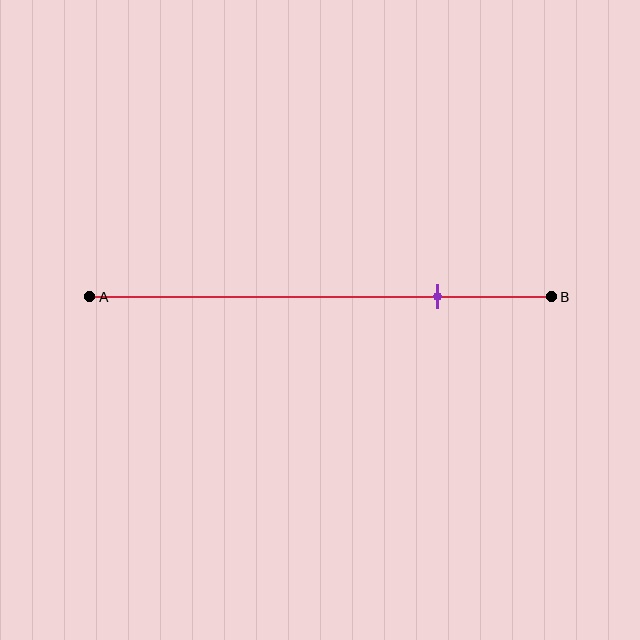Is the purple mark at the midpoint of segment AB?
No, the mark is at about 75% from A, not at the 50% midpoint.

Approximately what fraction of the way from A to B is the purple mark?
The purple mark is approximately 75% of the way from A to B.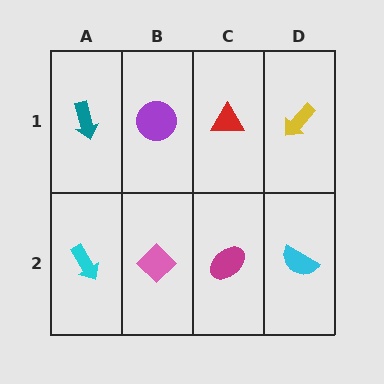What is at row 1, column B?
A purple circle.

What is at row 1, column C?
A red triangle.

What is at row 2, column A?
A cyan arrow.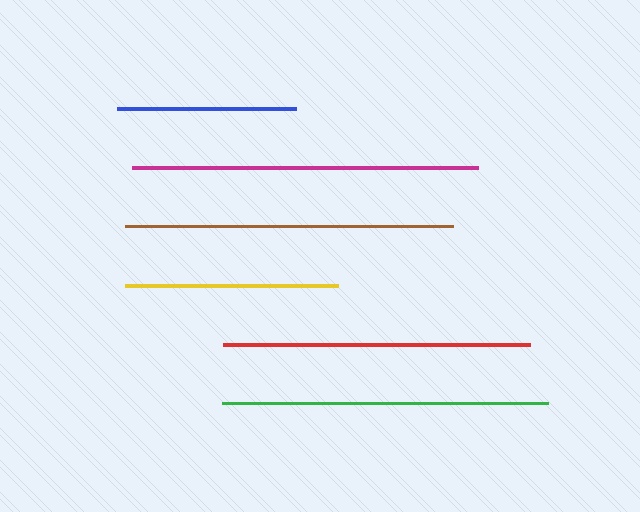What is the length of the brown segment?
The brown segment is approximately 328 pixels long.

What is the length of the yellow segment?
The yellow segment is approximately 213 pixels long.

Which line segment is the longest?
The magenta line is the longest at approximately 346 pixels.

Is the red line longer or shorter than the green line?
The green line is longer than the red line.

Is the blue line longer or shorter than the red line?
The red line is longer than the blue line.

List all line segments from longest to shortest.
From longest to shortest: magenta, brown, green, red, yellow, blue.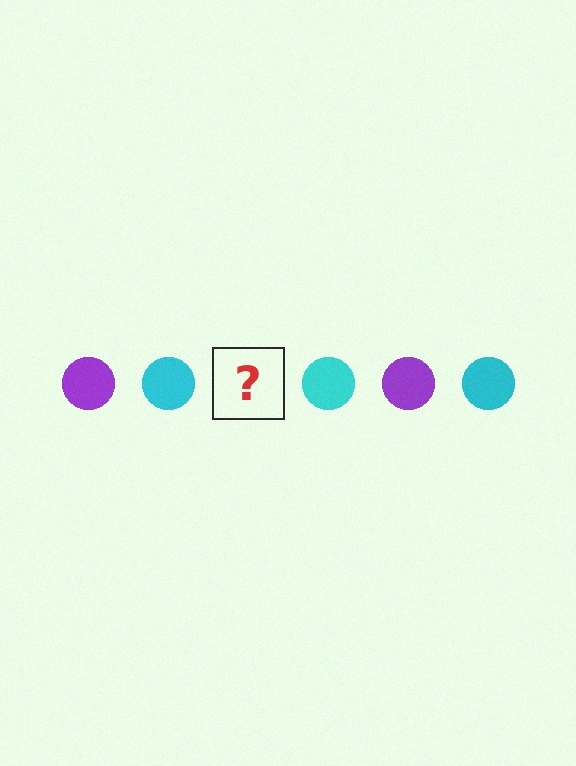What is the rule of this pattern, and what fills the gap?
The rule is that the pattern cycles through purple, cyan circles. The gap should be filled with a purple circle.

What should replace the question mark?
The question mark should be replaced with a purple circle.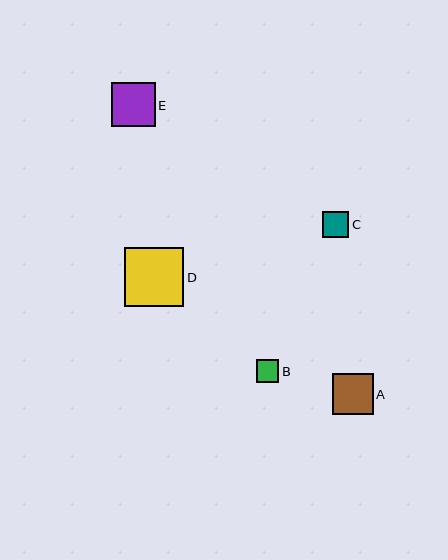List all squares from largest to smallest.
From largest to smallest: D, E, A, C, B.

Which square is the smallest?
Square B is the smallest with a size of approximately 23 pixels.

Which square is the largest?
Square D is the largest with a size of approximately 59 pixels.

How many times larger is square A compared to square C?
Square A is approximately 1.5 times the size of square C.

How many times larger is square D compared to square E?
Square D is approximately 1.4 times the size of square E.